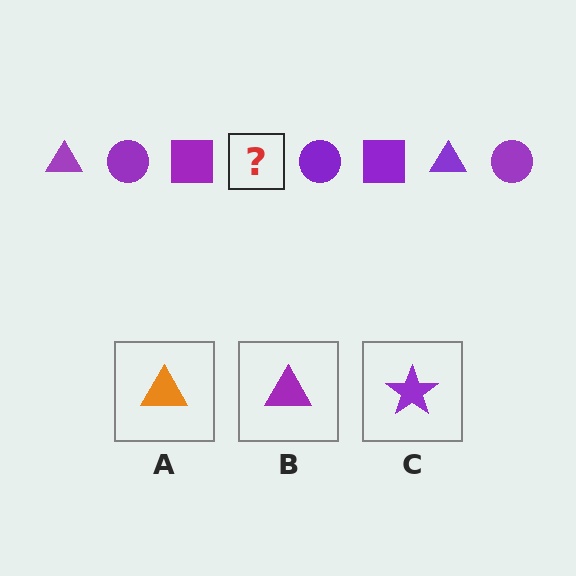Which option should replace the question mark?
Option B.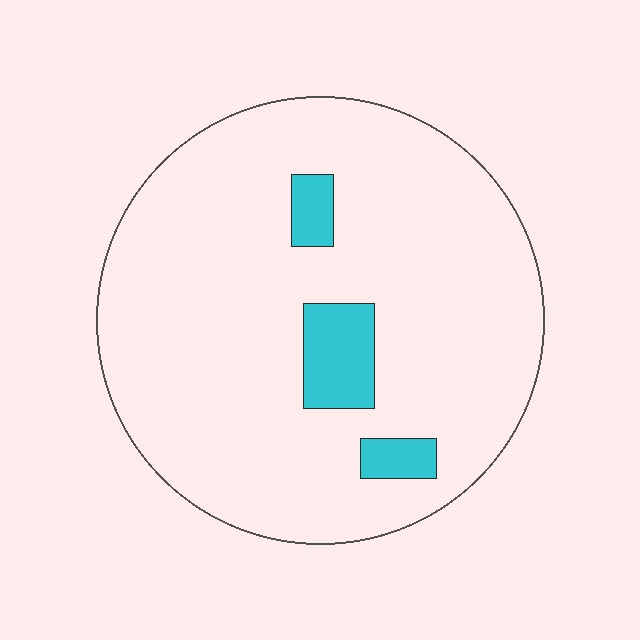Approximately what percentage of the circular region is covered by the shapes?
Approximately 10%.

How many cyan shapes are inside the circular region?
3.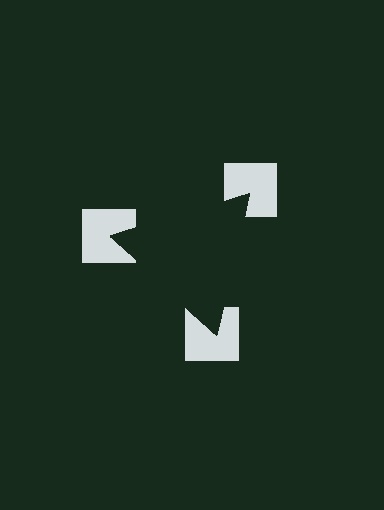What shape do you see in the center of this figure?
An illusory triangle — its edges are inferred from the aligned wedge cuts in the notched squares, not physically drawn.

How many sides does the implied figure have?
3 sides.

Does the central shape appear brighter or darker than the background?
It typically appears slightly darker than the background, even though no actual brightness change is drawn.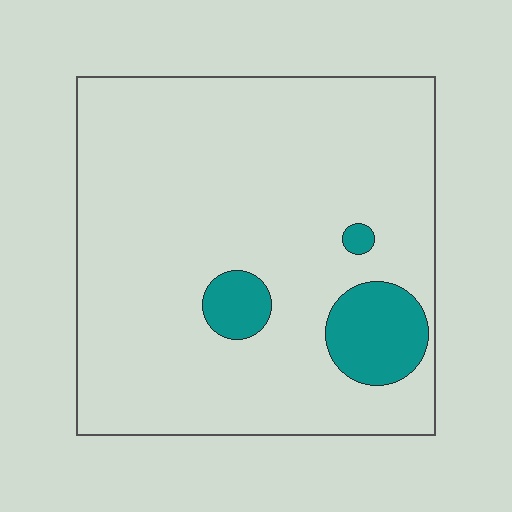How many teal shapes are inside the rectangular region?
3.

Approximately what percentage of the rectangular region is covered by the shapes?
Approximately 10%.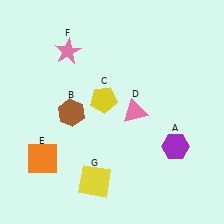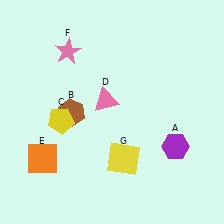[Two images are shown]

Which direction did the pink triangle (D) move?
The pink triangle (D) moved left.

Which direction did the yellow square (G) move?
The yellow square (G) moved right.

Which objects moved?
The objects that moved are: the yellow pentagon (C), the pink triangle (D), the yellow square (G).